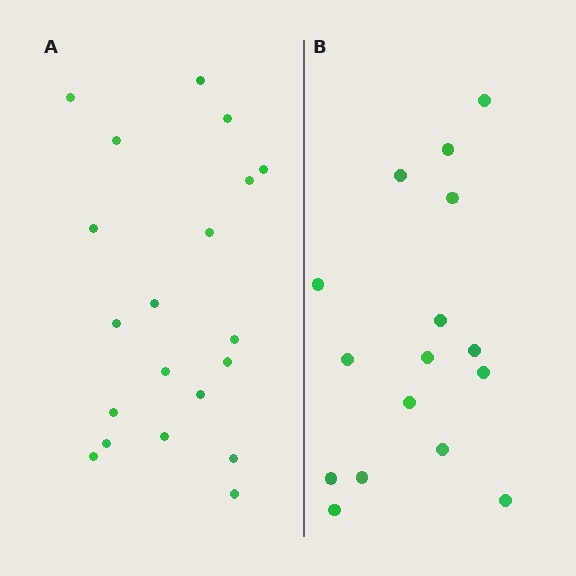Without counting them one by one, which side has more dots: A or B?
Region A (the left region) has more dots.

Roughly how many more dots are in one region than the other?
Region A has about 4 more dots than region B.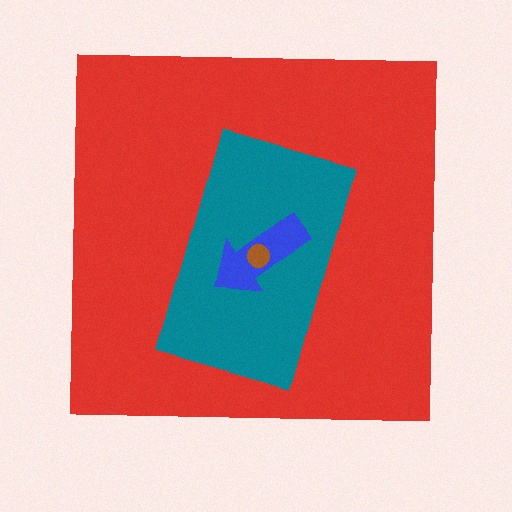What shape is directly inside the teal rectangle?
The blue arrow.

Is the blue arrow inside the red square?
Yes.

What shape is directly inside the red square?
The teal rectangle.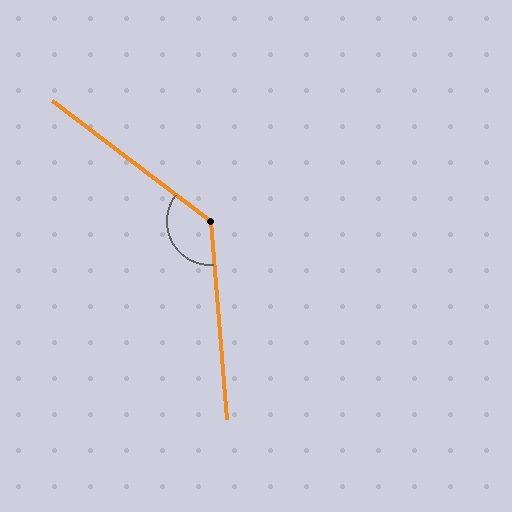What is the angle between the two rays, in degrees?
Approximately 132 degrees.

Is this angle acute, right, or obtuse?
It is obtuse.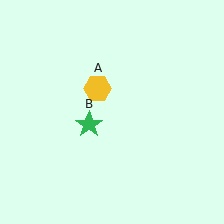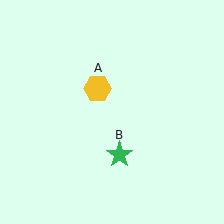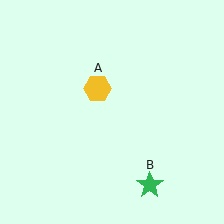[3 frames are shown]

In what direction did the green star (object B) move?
The green star (object B) moved down and to the right.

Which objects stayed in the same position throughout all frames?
Yellow hexagon (object A) remained stationary.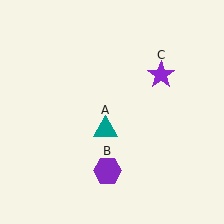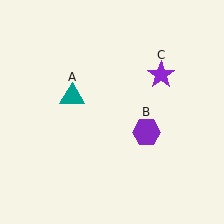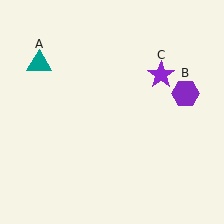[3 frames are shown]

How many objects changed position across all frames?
2 objects changed position: teal triangle (object A), purple hexagon (object B).